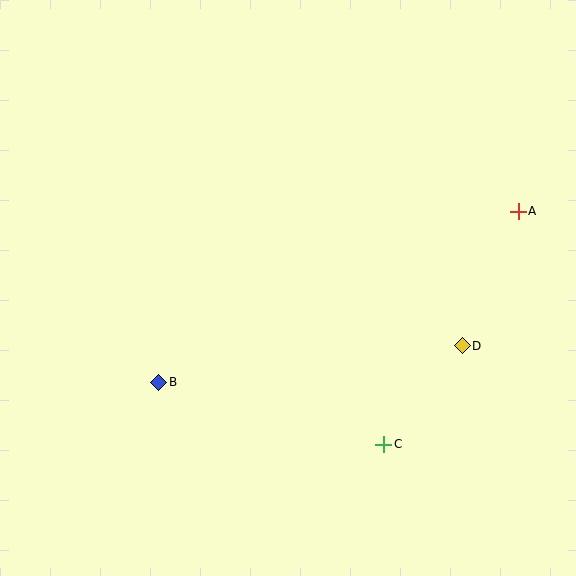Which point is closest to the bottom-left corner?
Point B is closest to the bottom-left corner.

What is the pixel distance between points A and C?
The distance between A and C is 269 pixels.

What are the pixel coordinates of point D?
Point D is at (462, 346).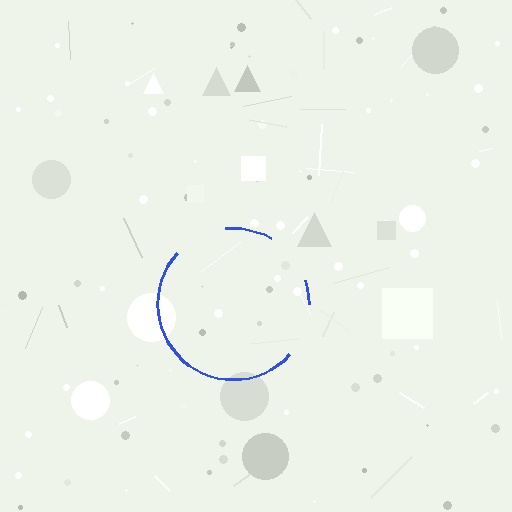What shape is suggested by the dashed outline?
The dashed outline suggests a circle.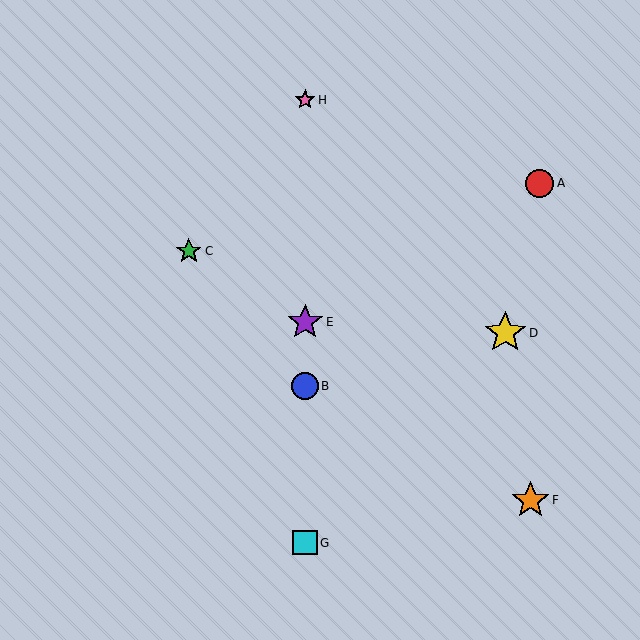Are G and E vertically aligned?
Yes, both are at x≈305.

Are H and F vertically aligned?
No, H is at x≈305 and F is at x≈530.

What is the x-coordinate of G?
Object G is at x≈305.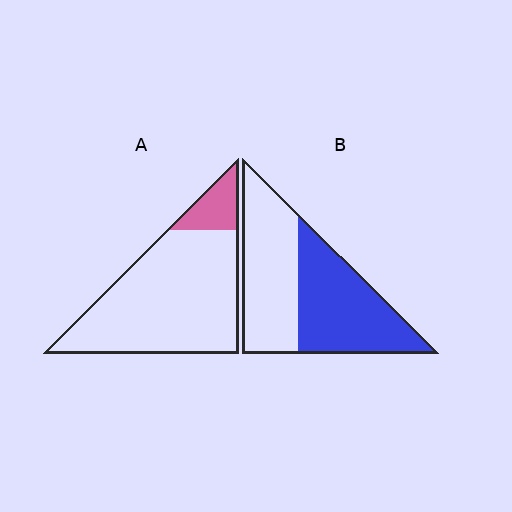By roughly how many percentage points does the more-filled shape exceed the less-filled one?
By roughly 40 percentage points (B over A).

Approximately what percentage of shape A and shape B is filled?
A is approximately 15% and B is approximately 50%.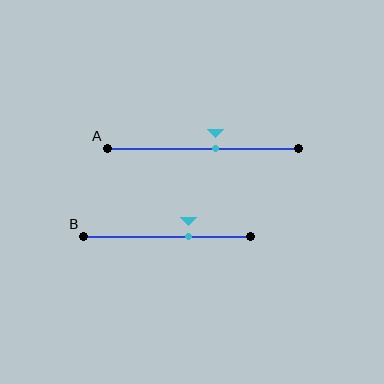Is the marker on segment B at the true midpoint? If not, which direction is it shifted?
No, the marker on segment B is shifted to the right by about 13% of the segment length.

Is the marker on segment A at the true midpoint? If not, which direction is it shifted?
No, the marker on segment A is shifted to the right by about 6% of the segment length.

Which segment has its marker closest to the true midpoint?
Segment A has its marker closest to the true midpoint.